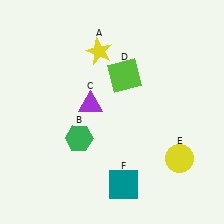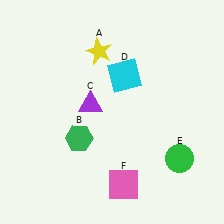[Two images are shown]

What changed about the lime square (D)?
In Image 1, D is lime. In Image 2, it changed to cyan.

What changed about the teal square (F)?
In Image 1, F is teal. In Image 2, it changed to pink.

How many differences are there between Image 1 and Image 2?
There are 3 differences between the two images.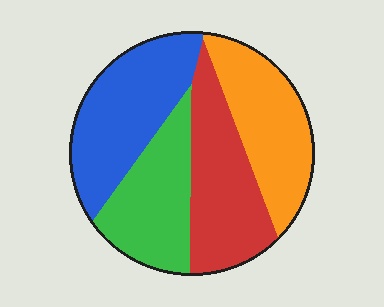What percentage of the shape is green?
Green takes up about one fifth (1/5) of the shape.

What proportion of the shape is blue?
Blue takes up about one quarter (1/4) of the shape.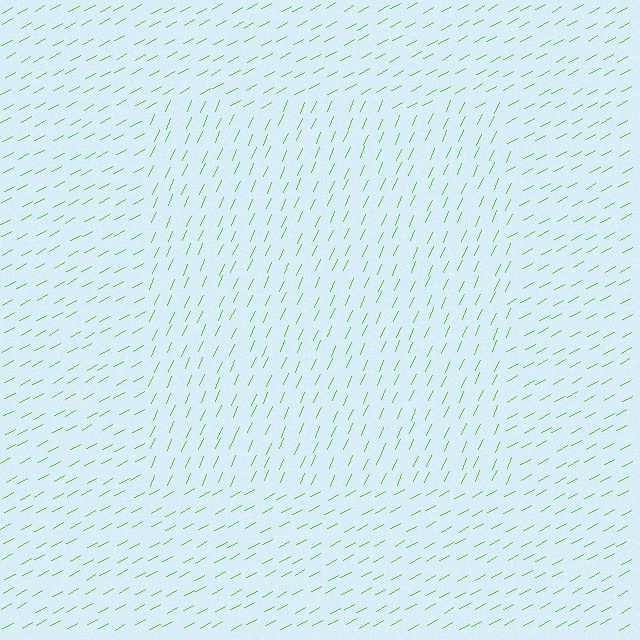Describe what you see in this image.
The image is filled with small lime line segments. A rectangle region in the image has lines oriented differently from the surrounding lines, creating a visible texture boundary.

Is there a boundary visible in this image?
Yes, there is a texture boundary formed by a change in line orientation.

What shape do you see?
I see a rectangle.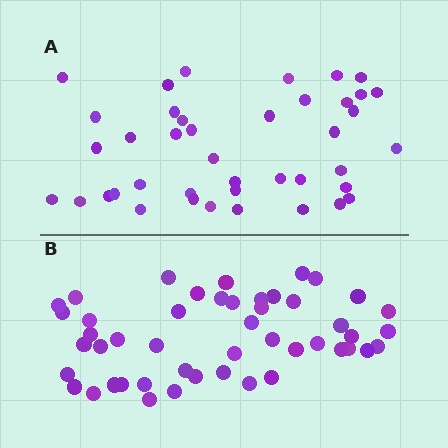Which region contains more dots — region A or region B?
Region B (the bottom region) has more dots.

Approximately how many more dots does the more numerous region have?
Region B has roughly 8 or so more dots than region A.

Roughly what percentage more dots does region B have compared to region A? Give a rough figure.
About 15% more.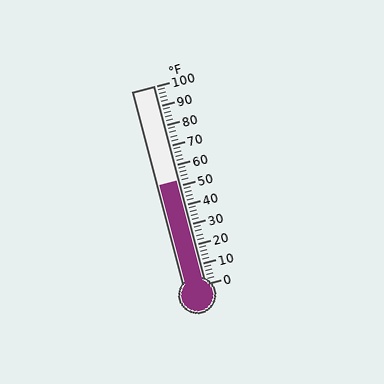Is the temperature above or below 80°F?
The temperature is below 80°F.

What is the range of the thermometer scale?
The thermometer scale ranges from 0°F to 100°F.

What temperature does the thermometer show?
The thermometer shows approximately 52°F.